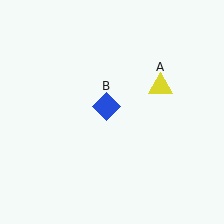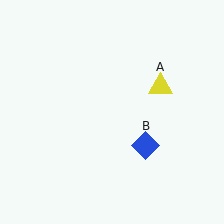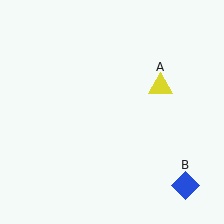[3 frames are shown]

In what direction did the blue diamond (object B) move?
The blue diamond (object B) moved down and to the right.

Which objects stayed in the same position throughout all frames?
Yellow triangle (object A) remained stationary.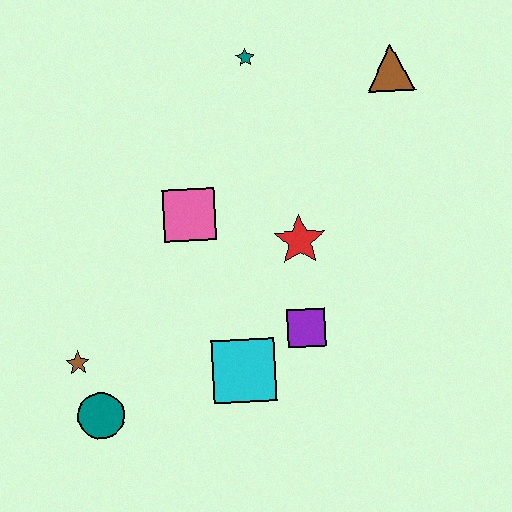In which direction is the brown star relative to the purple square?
The brown star is to the left of the purple square.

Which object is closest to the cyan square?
The purple square is closest to the cyan square.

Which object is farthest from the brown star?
The brown triangle is farthest from the brown star.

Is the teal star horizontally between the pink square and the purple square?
Yes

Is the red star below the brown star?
No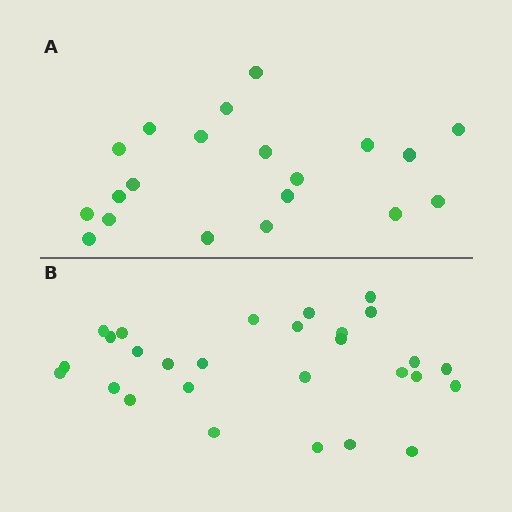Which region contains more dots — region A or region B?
Region B (the bottom region) has more dots.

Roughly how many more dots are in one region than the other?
Region B has roughly 8 or so more dots than region A.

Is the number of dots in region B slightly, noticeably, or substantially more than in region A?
Region B has noticeably more, but not dramatically so. The ratio is roughly 1.4 to 1.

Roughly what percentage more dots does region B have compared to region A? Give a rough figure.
About 40% more.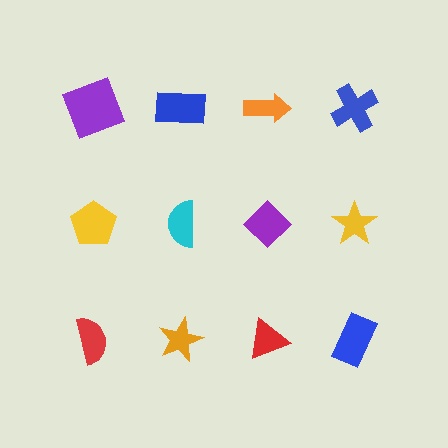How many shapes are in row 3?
4 shapes.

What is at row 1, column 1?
A purple square.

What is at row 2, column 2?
A cyan semicircle.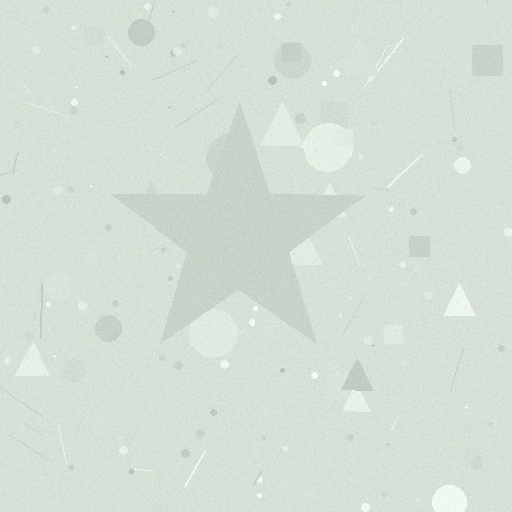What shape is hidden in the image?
A star is hidden in the image.